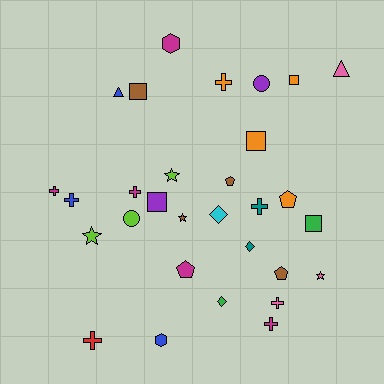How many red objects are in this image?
There is 1 red object.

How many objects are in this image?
There are 30 objects.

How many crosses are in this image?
There are 8 crosses.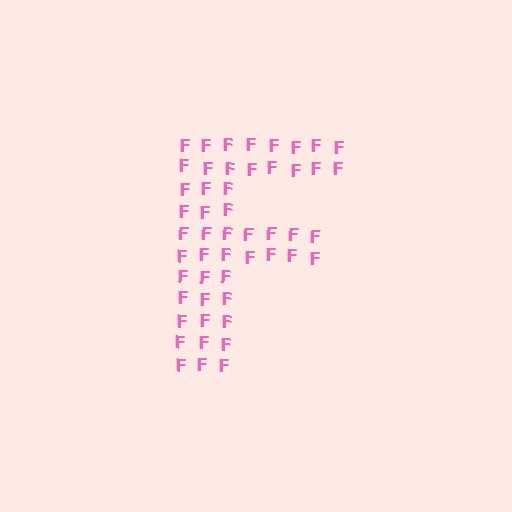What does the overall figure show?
The overall figure shows the letter F.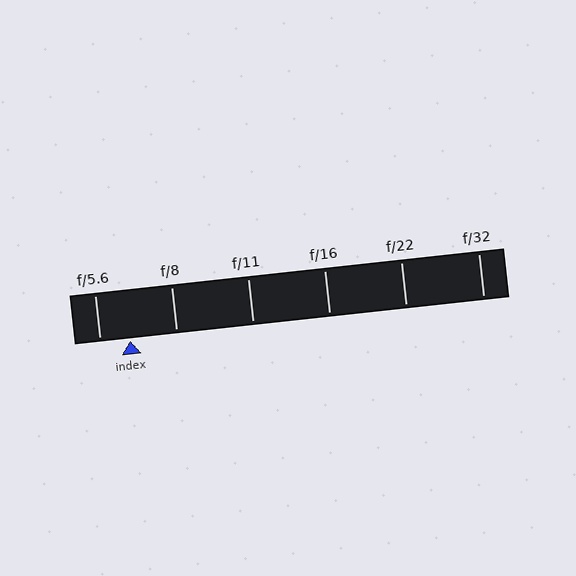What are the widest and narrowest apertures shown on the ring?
The widest aperture shown is f/5.6 and the narrowest is f/32.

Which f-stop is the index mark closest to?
The index mark is closest to f/5.6.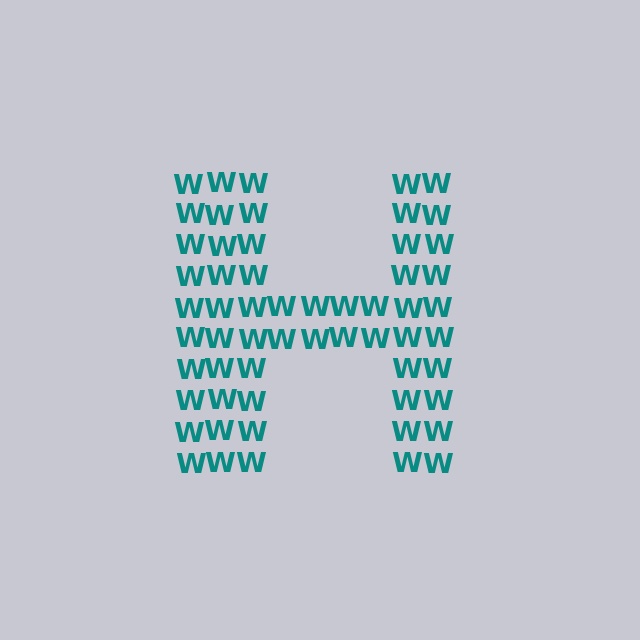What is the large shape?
The large shape is the letter H.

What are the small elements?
The small elements are letter W's.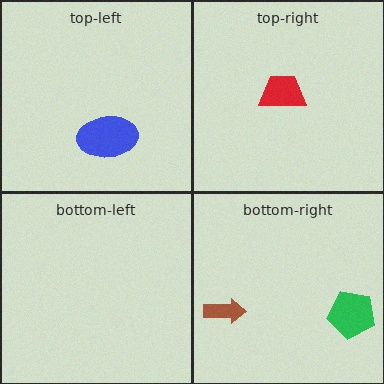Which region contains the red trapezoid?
The top-right region.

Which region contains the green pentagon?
The bottom-right region.